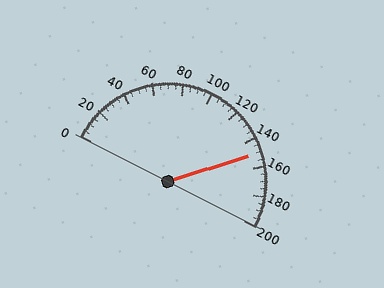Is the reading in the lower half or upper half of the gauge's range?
The reading is in the upper half of the range (0 to 200).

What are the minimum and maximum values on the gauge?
The gauge ranges from 0 to 200.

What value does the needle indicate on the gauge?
The needle indicates approximately 150.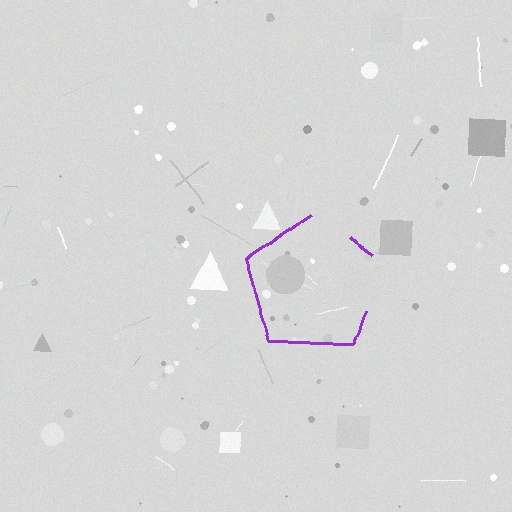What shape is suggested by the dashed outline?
The dashed outline suggests a pentagon.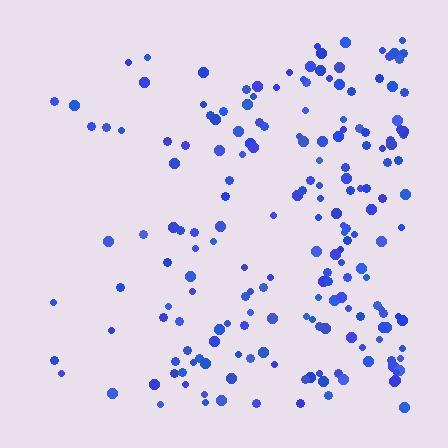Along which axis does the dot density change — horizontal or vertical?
Horizontal.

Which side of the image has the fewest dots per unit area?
The left.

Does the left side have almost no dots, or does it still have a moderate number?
Still a moderate number, just noticeably fewer than the right.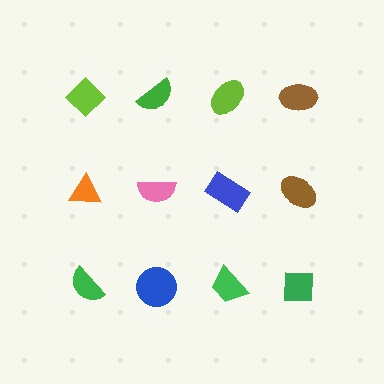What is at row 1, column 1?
A lime diamond.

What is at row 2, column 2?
A pink semicircle.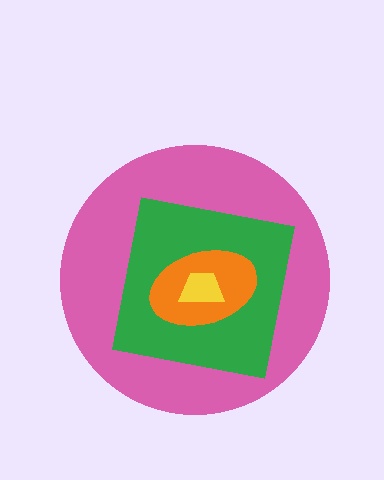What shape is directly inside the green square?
The orange ellipse.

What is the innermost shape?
The yellow trapezoid.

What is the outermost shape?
The pink circle.